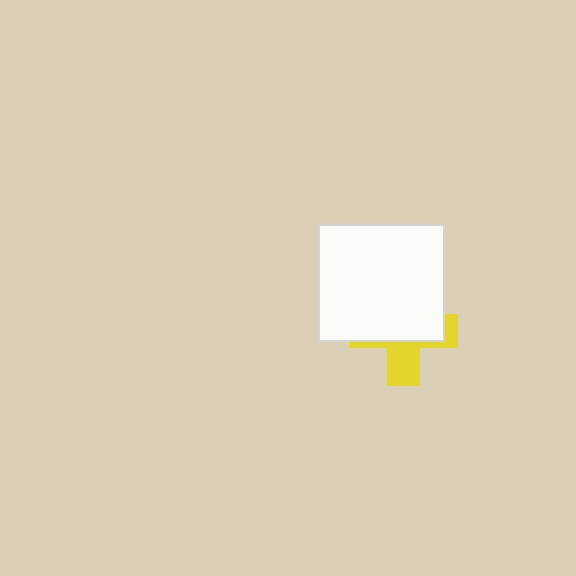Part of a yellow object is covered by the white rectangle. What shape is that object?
It is a cross.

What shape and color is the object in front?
The object in front is a white rectangle.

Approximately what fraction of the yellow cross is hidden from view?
Roughly 64% of the yellow cross is hidden behind the white rectangle.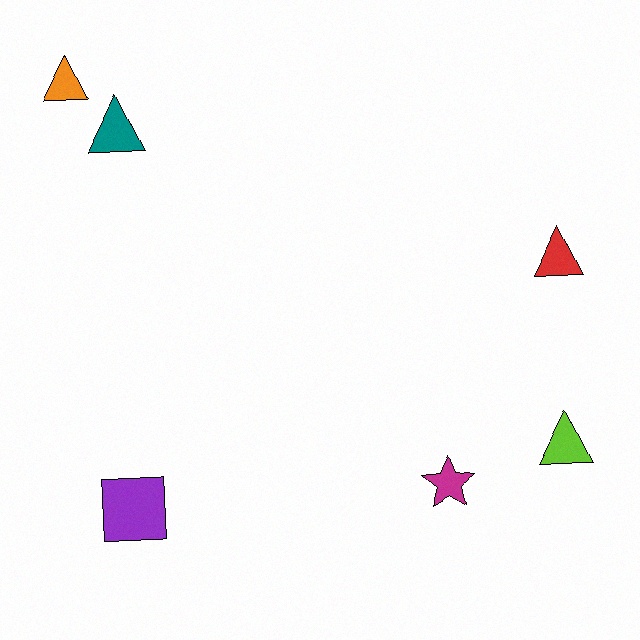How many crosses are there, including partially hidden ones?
There are no crosses.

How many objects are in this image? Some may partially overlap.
There are 6 objects.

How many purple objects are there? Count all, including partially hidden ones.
There is 1 purple object.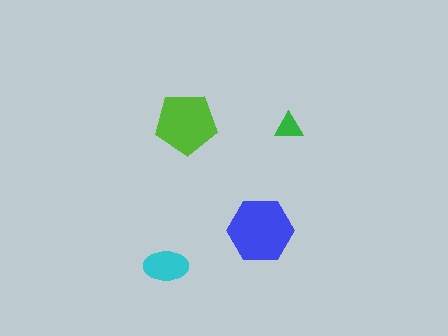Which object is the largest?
The blue hexagon.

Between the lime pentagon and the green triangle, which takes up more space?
The lime pentagon.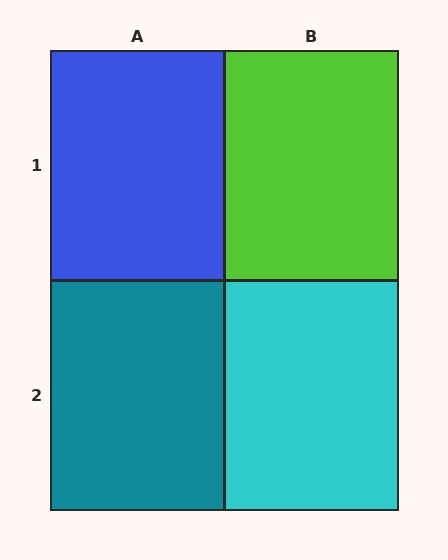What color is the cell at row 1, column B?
Lime.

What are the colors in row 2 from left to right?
Teal, cyan.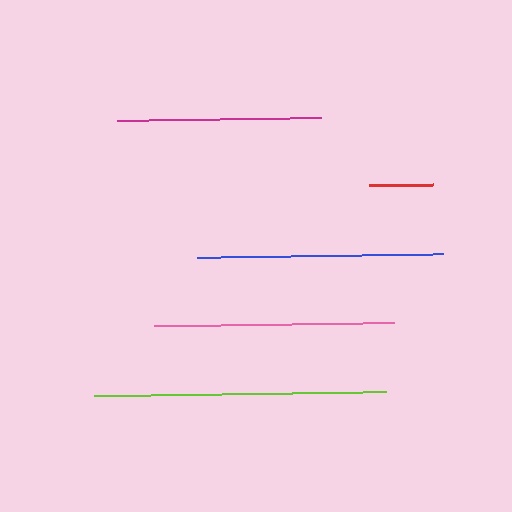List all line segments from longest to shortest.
From longest to shortest: lime, blue, pink, magenta, red.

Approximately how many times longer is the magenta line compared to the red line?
The magenta line is approximately 3.2 times the length of the red line.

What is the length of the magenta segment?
The magenta segment is approximately 205 pixels long.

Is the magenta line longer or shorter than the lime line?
The lime line is longer than the magenta line.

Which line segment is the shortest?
The red line is the shortest at approximately 64 pixels.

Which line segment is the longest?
The lime line is the longest at approximately 292 pixels.